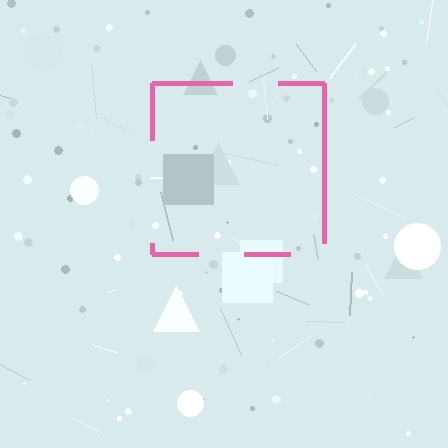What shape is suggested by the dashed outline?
The dashed outline suggests a square.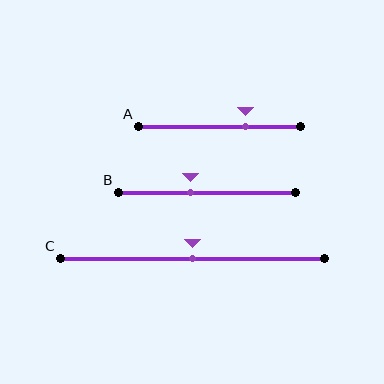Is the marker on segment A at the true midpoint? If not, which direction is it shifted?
No, the marker on segment A is shifted to the right by about 16% of the segment length.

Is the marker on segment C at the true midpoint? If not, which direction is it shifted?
Yes, the marker on segment C is at the true midpoint.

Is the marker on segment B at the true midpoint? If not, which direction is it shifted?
No, the marker on segment B is shifted to the left by about 9% of the segment length.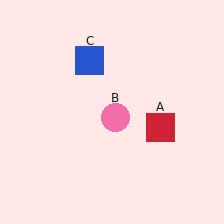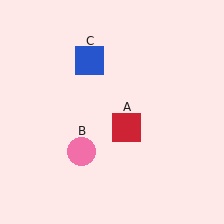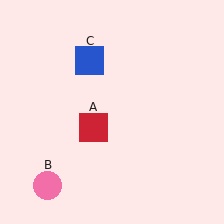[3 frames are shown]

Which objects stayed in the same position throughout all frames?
Blue square (object C) remained stationary.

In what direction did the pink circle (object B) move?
The pink circle (object B) moved down and to the left.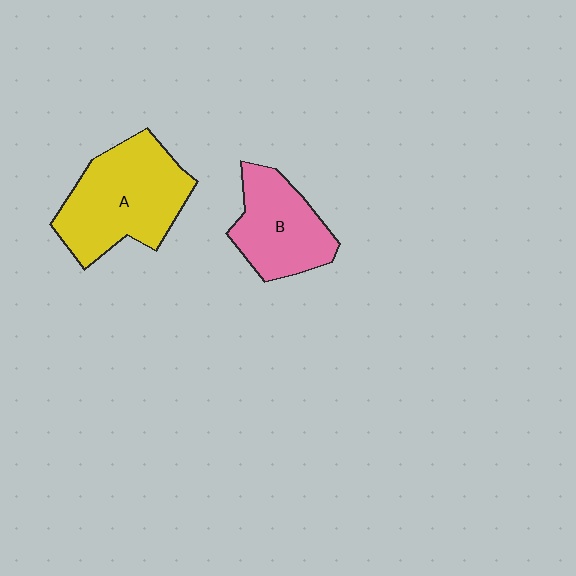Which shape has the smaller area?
Shape B (pink).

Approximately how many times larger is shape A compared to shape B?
Approximately 1.4 times.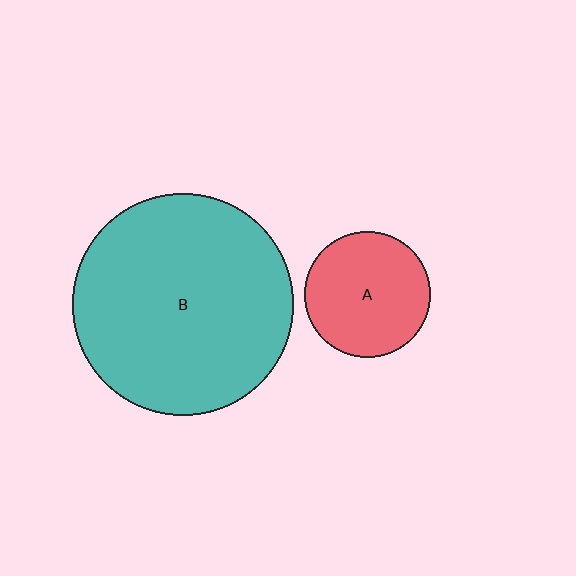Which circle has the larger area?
Circle B (teal).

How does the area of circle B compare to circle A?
Approximately 3.1 times.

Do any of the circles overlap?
No, none of the circles overlap.